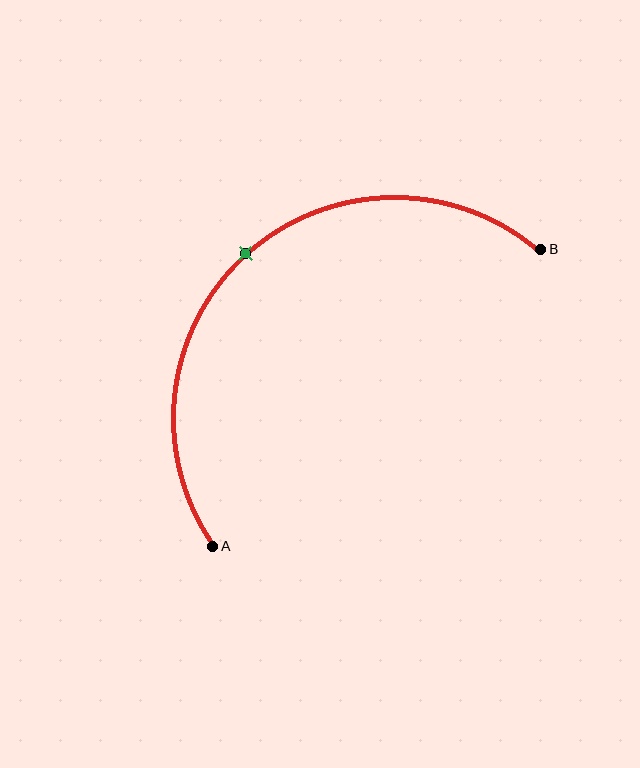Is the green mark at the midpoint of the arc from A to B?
Yes. The green mark lies on the arc at equal arc-length from both A and B — it is the arc midpoint.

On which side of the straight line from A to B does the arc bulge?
The arc bulges above and to the left of the straight line connecting A and B.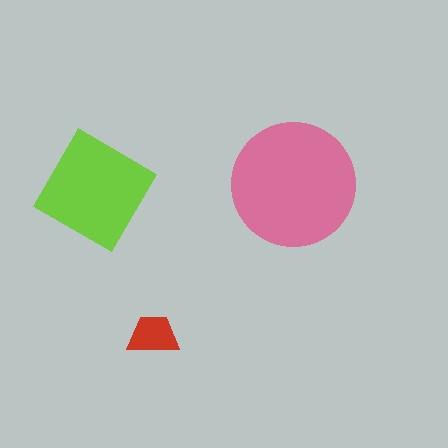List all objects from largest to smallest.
The pink circle, the lime diamond, the red trapezoid.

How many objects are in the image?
There are 3 objects in the image.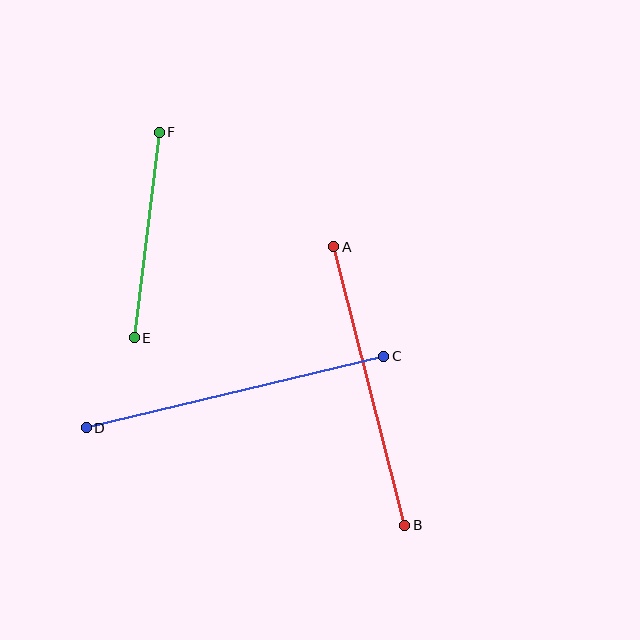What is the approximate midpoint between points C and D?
The midpoint is at approximately (235, 392) pixels.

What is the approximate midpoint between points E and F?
The midpoint is at approximately (147, 235) pixels.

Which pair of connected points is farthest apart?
Points C and D are farthest apart.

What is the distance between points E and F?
The distance is approximately 207 pixels.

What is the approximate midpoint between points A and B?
The midpoint is at approximately (369, 386) pixels.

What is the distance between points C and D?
The distance is approximately 306 pixels.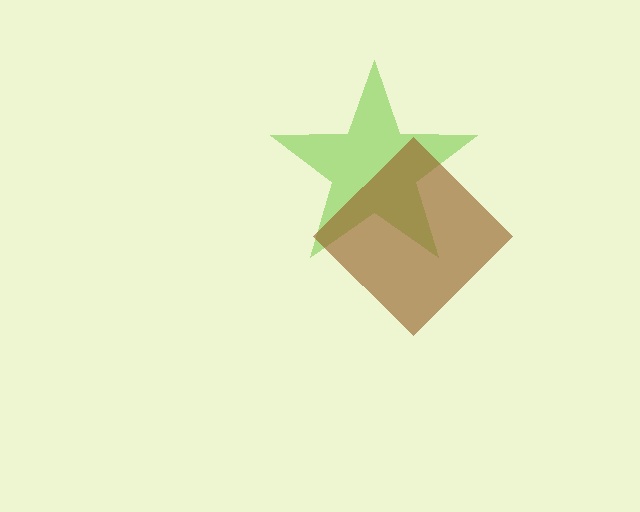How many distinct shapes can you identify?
There are 2 distinct shapes: a lime star, a brown diamond.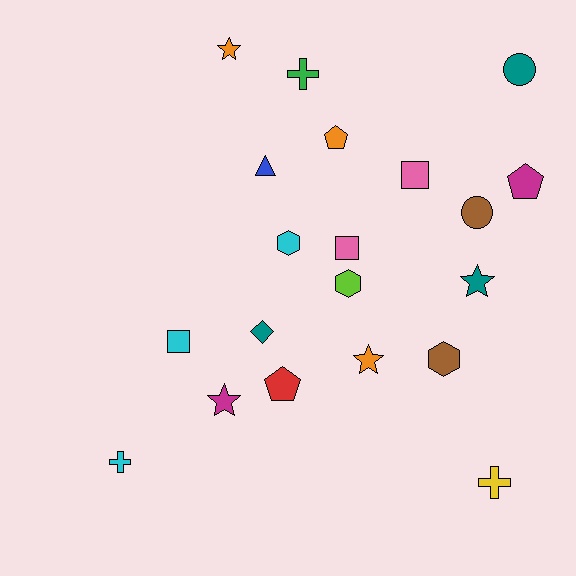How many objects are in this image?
There are 20 objects.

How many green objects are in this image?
There is 1 green object.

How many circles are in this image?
There are 2 circles.